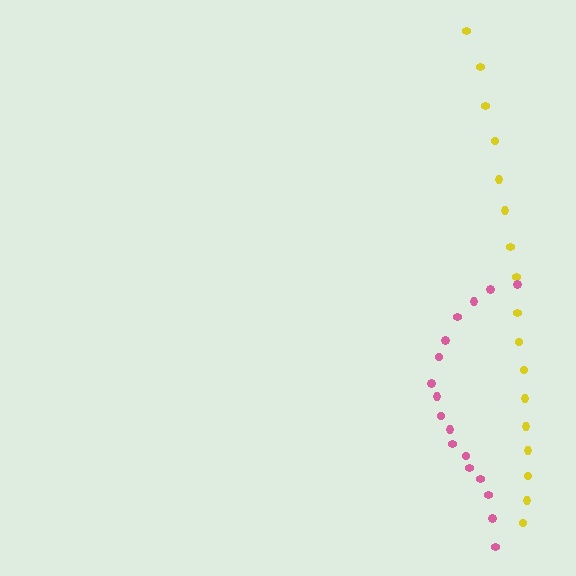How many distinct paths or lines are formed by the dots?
There are 2 distinct paths.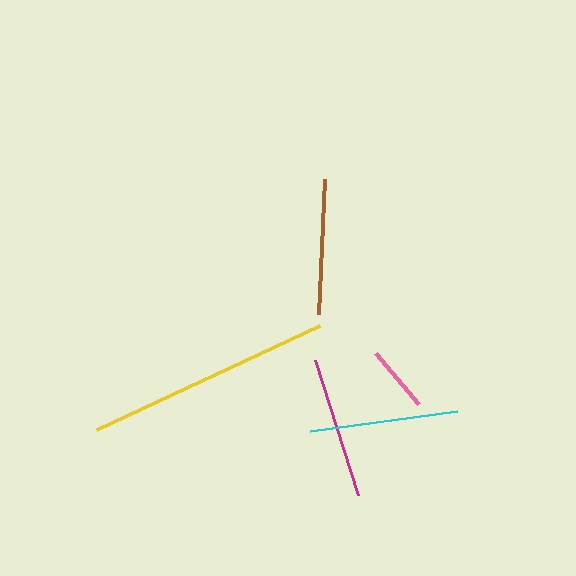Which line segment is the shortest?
The pink line is the shortest at approximately 67 pixels.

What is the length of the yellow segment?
The yellow segment is approximately 246 pixels long.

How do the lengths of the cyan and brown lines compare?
The cyan and brown lines are approximately the same length.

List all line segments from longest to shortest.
From longest to shortest: yellow, cyan, magenta, brown, pink.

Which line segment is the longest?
The yellow line is the longest at approximately 246 pixels.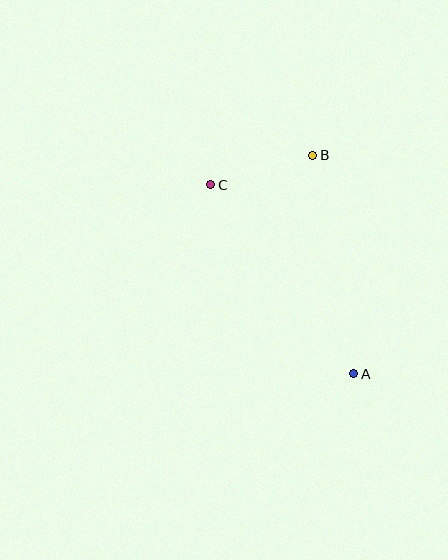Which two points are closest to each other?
Points B and C are closest to each other.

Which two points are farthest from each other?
Points A and C are farthest from each other.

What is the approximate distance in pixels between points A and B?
The distance between A and B is approximately 223 pixels.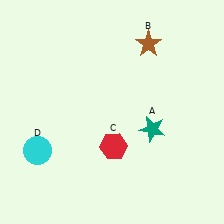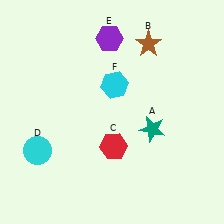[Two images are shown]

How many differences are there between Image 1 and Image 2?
There are 2 differences between the two images.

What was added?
A purple hexagon (E), a cyan hexagon (F) were added in Image 2.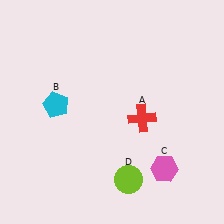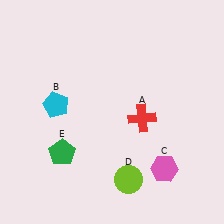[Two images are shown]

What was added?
A green pentagon (E) was added in Image 2.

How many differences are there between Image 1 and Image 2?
There is 1 difference between the two images.